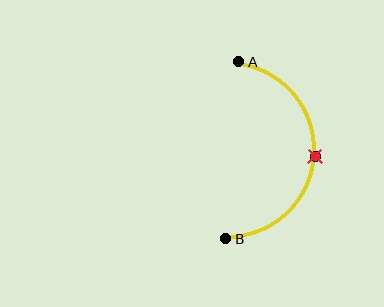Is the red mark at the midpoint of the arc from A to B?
Yes. The red mark lies on the arc at equal arc-length from both A and B — it is the arc midpoint.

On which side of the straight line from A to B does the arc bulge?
The arc bulges to the right of the straight line connecting A and B.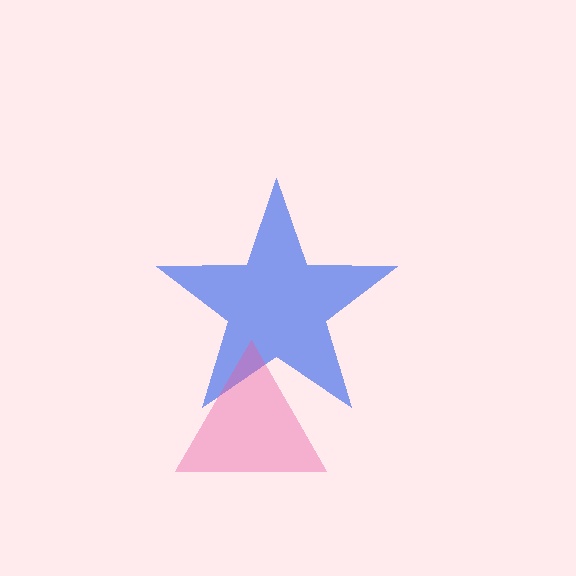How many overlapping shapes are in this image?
There are 2 overlapping shapes in the image.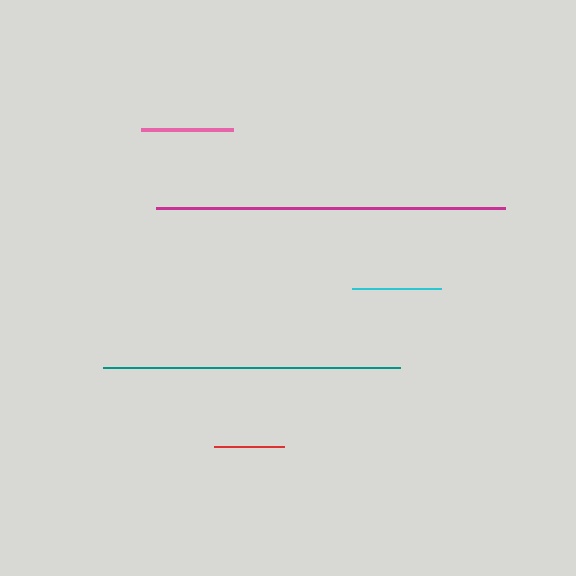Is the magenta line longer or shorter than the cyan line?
The magenta line is longer than the cyan line.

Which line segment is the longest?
The magenta line is the longest at approximately 349 pixels.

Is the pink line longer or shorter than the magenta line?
The magenta line is longer than the pink line.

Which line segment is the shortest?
The red line is the shortest at approximately 70 pixels.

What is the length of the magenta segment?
The magenta segment is approximately 349 pixels long.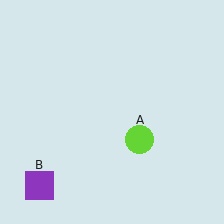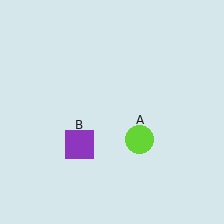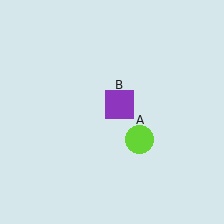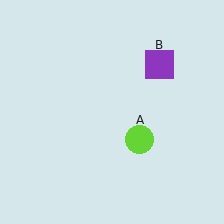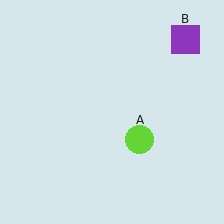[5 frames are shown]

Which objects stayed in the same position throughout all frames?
Lime circle (object A) remained stationary.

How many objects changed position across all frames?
1 object changed position: purple square (object B).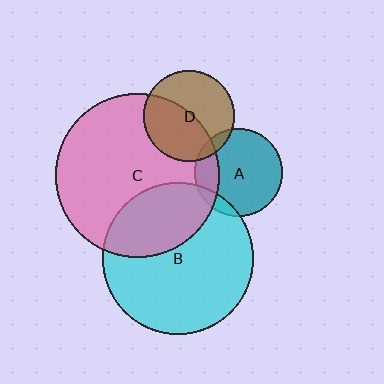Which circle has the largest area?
Circle C (pink).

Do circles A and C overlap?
Yes.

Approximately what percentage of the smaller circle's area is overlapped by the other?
Approximately 20%.